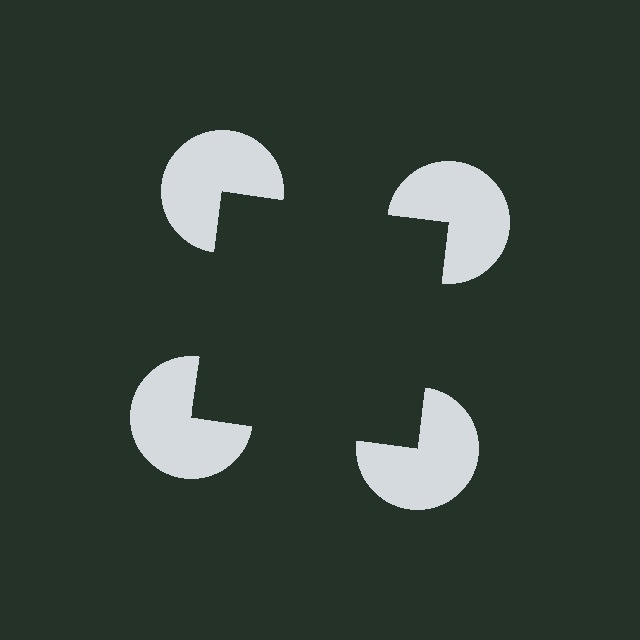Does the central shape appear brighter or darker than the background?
It typically appears slightly darker than the background, even though no actual brightness change is drawn.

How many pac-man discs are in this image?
There are 4 — one at each vertex of the illusory square.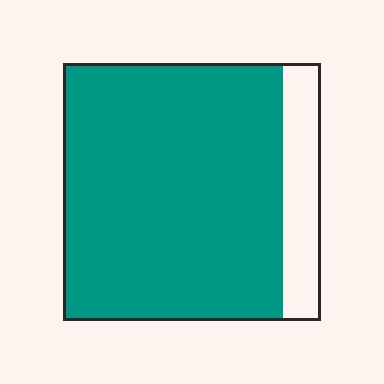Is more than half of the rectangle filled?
Yes.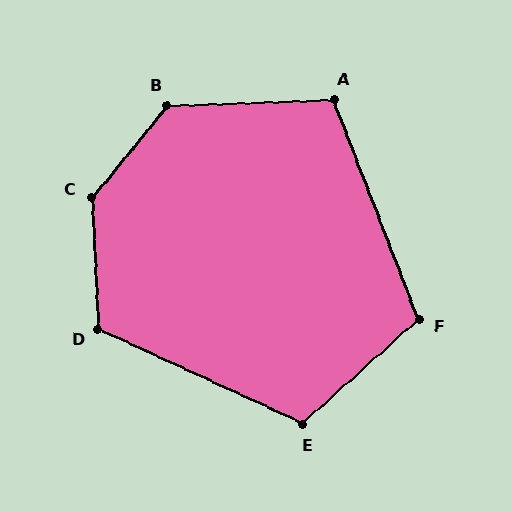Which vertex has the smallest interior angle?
A, at approximately 109 degrees.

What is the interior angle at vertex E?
Approximately 113 degrees (obtuse).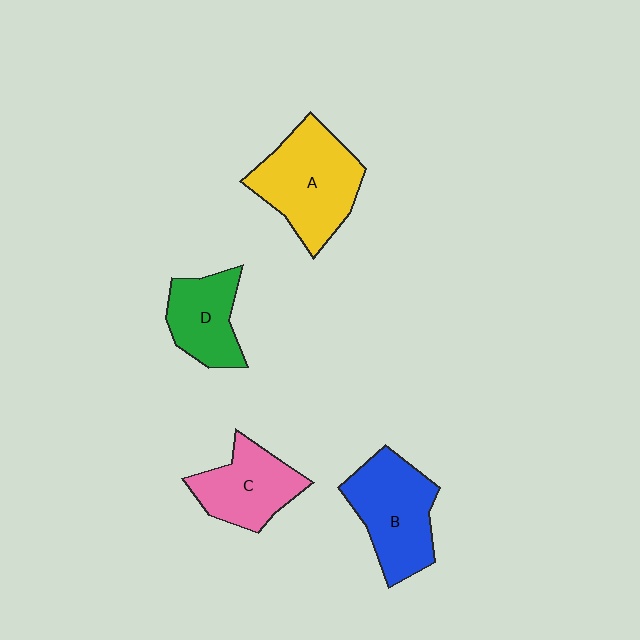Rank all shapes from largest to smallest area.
From largest to smallest: A (yellow), B (blue), C (pink), D (green).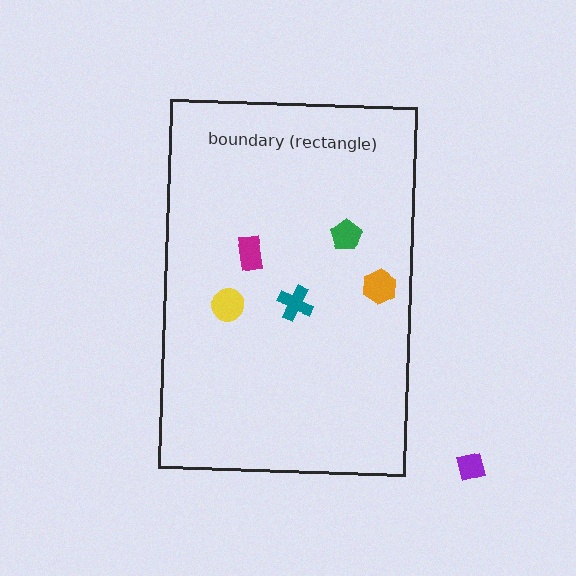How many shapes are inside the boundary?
5 inside, 1 outside.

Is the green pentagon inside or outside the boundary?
Inside.